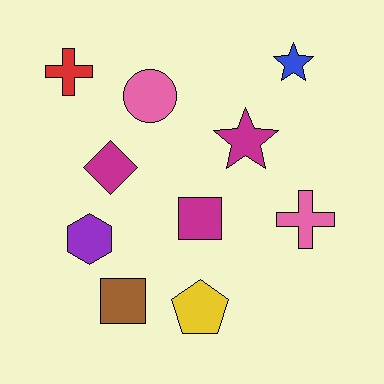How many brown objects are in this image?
There is 1 brown object.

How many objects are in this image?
There are 10 objects.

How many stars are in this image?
There are 2 stars.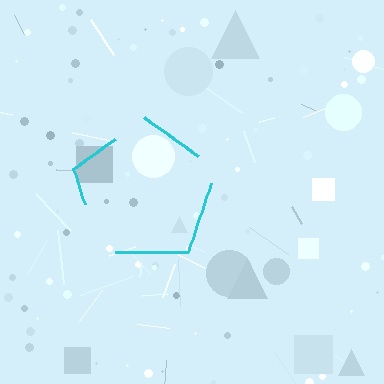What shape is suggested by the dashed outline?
The dashed outline suggests a pentagon.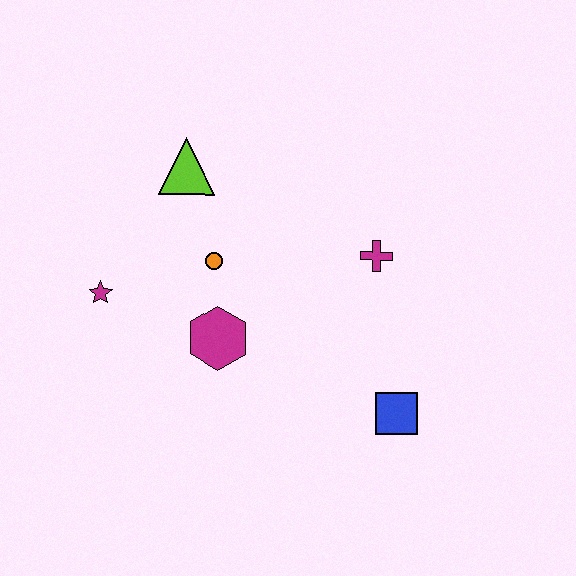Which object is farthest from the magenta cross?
The magenta star is farthest from the magenta cross.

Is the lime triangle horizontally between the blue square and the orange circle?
No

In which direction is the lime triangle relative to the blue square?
The lime triangle is above the blue square.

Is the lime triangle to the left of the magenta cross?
Yes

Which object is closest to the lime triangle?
The orange circle is closest to the lime triangle.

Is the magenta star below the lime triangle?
Yes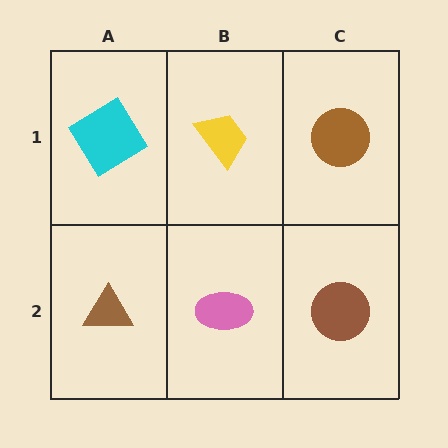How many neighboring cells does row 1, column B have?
3.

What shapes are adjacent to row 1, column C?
A brown circle (row 2, column C), a yellow trapezoid (row 1, column B).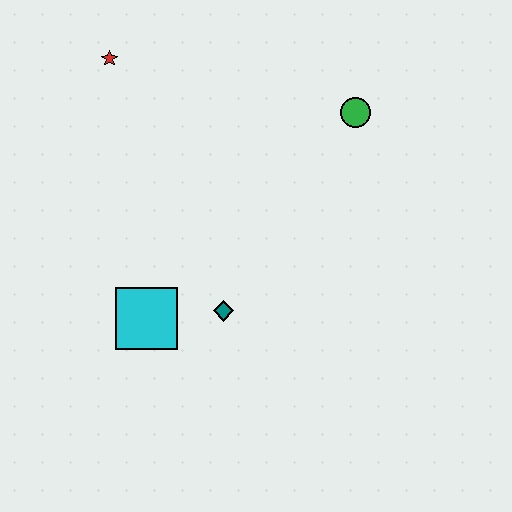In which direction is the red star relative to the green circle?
The red star is to the left of the green circle.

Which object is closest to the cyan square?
The teal diamond is closest to the cyan square.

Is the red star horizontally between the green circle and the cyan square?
No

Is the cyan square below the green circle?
Yes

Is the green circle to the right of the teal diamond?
Yes